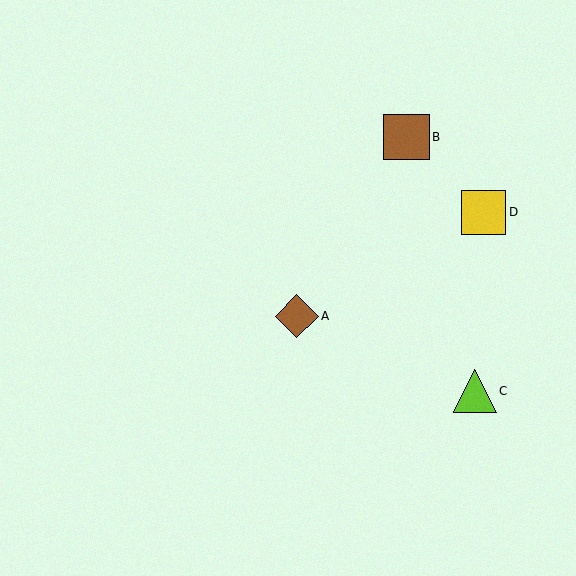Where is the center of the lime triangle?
The center of the lime triangle is at (475, 391).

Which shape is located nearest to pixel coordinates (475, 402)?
The lime triangle (labeled C) at (475, 391) is nearest to that location.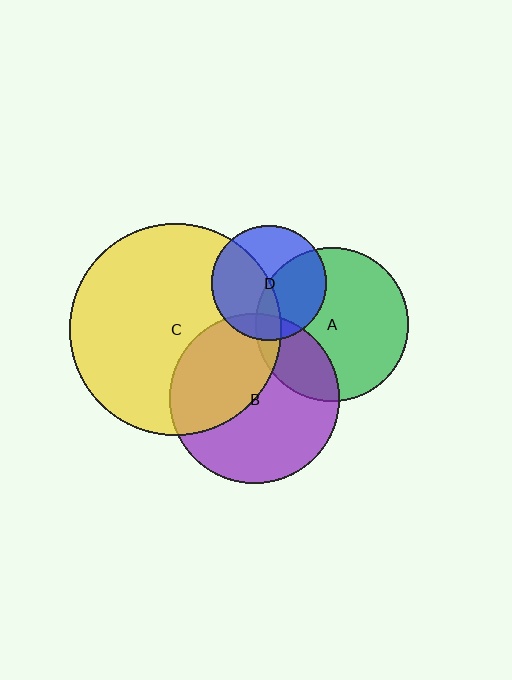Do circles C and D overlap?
Yes.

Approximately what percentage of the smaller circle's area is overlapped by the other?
Approximately 45%.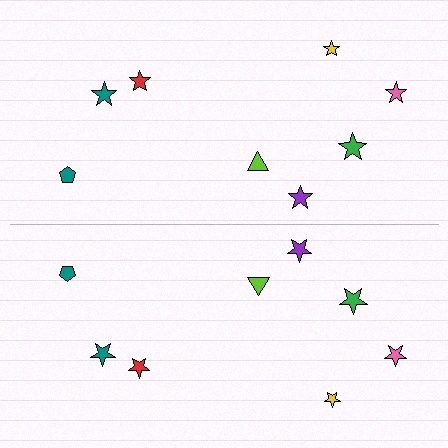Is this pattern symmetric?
Yes, this pattern has bilateral (reflection) symmetry.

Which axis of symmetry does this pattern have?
The pattern has a horizontal axis of symmetry running through the center of the image.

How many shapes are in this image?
There are 16 shapes in this image.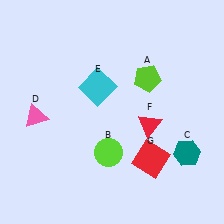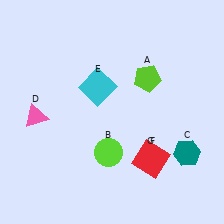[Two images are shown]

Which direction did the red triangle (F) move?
The red triangle (F) moved down.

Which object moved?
The red triangle (F) moved down.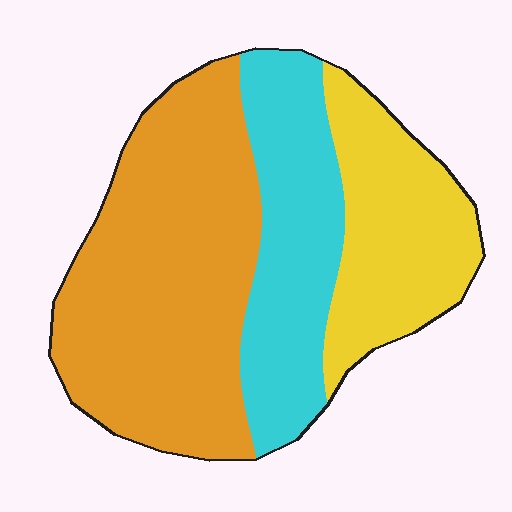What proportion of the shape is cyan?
Cyan covers about 25% of the shape.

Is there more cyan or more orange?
Orange.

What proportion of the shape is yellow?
Yellow takes up about one quarter (1/4) of the shape.